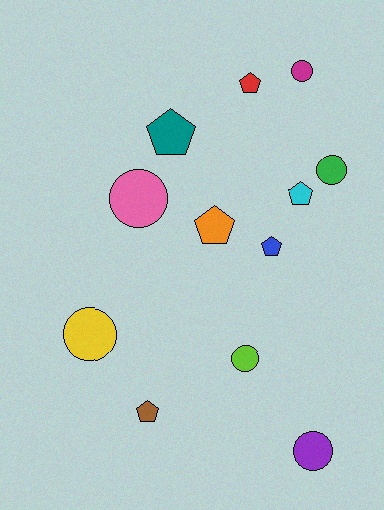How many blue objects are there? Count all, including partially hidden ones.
There is 1 blue object.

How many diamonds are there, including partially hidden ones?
There are no diamonds.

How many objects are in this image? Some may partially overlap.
There are 12 objects.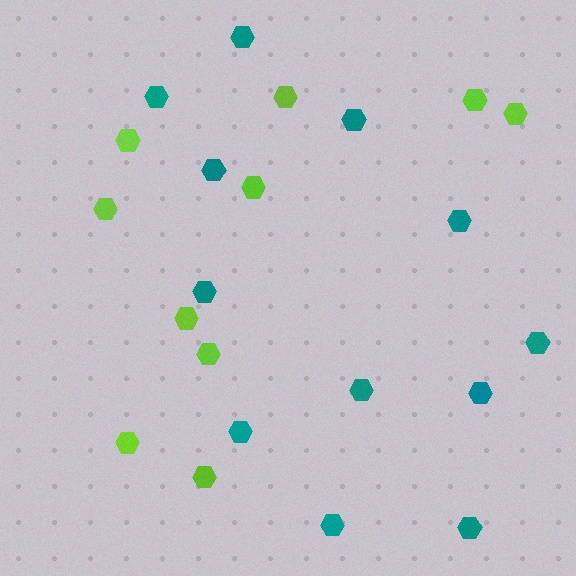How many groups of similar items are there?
There are 2 groups: one group of lime hexagons (10) and one group of teal hexagons (12).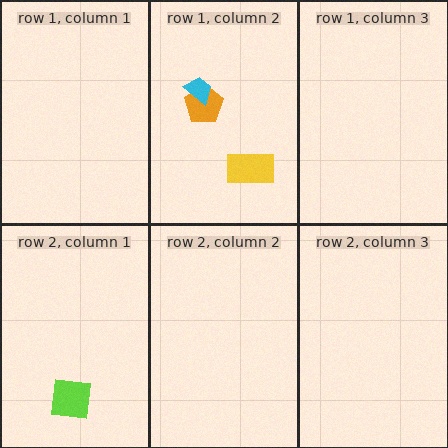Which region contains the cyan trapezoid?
The row 1, column 2 region.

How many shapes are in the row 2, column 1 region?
1.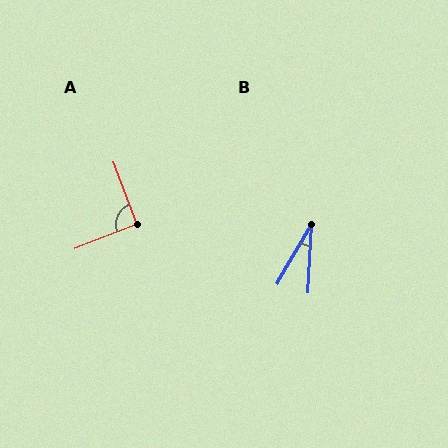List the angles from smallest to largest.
B (27°), A (91°).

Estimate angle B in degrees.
Approximately 27 degrees.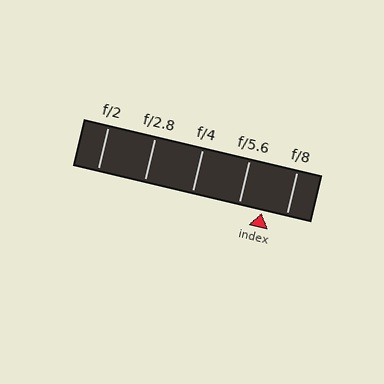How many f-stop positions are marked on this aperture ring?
There are 5 f-stop positions marked.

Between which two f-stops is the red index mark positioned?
The index mark is between f/5.6 and f/8.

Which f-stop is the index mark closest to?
The index mark is closest to f/8.